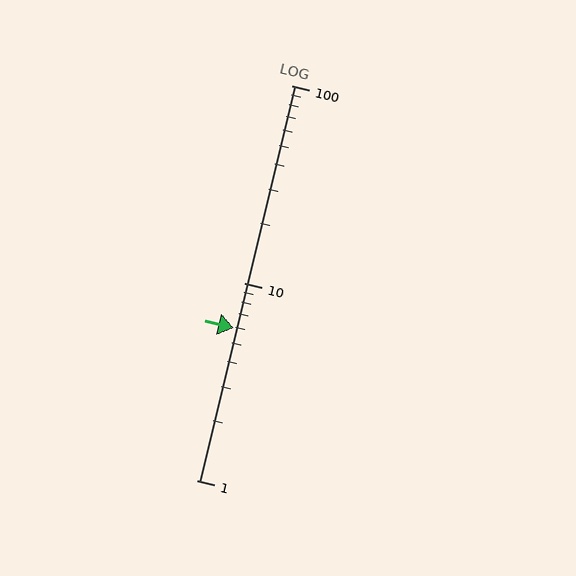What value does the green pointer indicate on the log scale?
The pointer indicates approximately 5.9.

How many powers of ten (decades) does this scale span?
The scale spans 2 decades, from 1 to 100.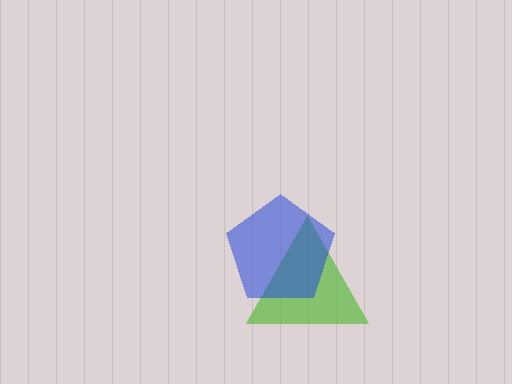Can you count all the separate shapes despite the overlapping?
Yes, there are 2 separate shapes.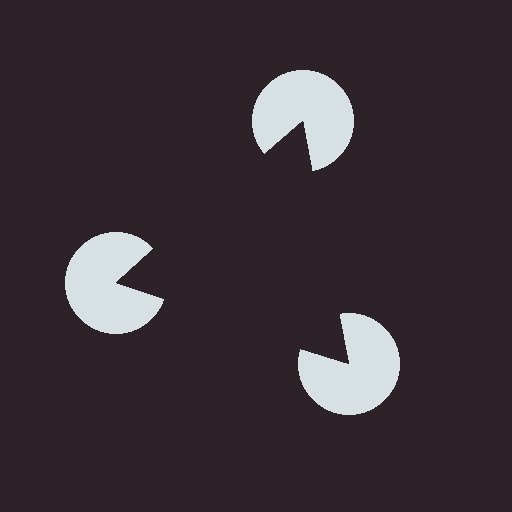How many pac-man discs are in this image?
There are 3 — one at each vertex of the illusory triangle.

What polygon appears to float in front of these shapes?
An illusory triangle — its edges are inferred from the aligned wedge cuts in the pac-man discs, not physically drawn.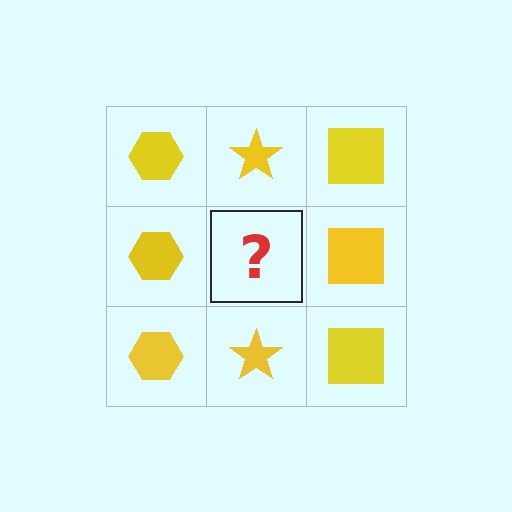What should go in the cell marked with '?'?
The missing cell should contain a yellow star.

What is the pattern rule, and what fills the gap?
The rule is that each column has a consistent shape. The gap should be filled with a yellow star.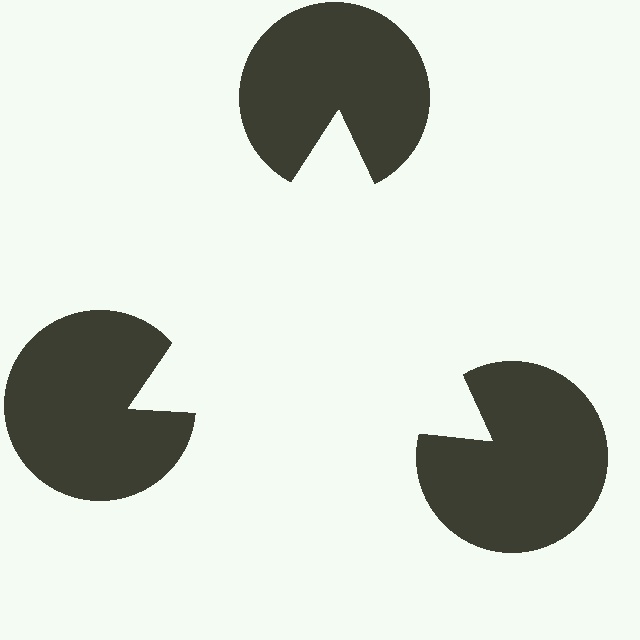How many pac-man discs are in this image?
There are 3 — one at each vertex of the illusory triangle.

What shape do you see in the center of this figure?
An illusory triangle — its edges are inferred from the aligned wedge cuts in the pac-man discs, not physically drawn.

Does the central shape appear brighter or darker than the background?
It typically appears slightly brighter than the background, even though no actual brightness change is drawn.